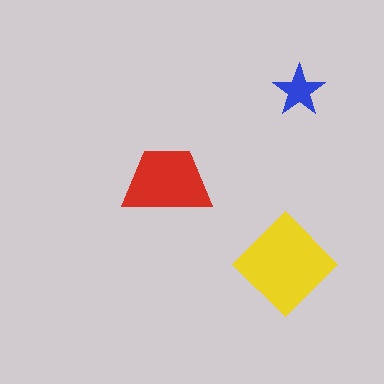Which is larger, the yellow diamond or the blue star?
The yellow diamond.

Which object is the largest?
The yellow diamond.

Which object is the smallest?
The blue star.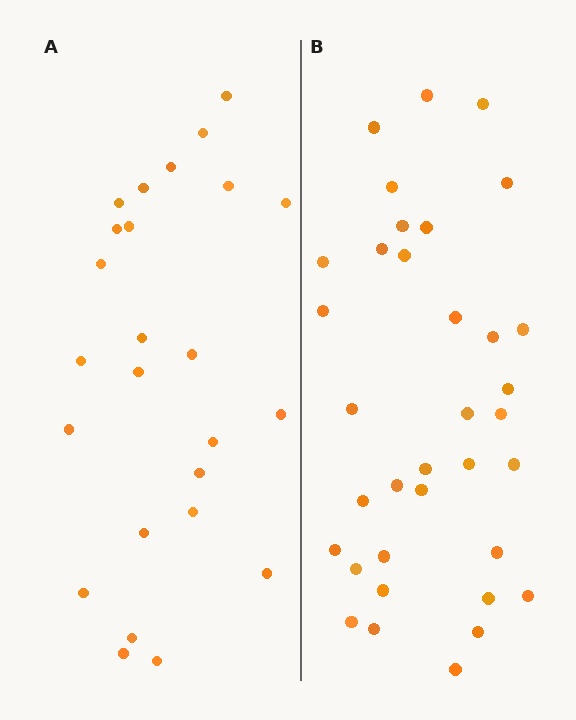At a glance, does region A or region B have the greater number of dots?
Region B (the right region) has more dots.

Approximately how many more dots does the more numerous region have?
Region B has roughly 10 or so more dots than region A.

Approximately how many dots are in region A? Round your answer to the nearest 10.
About 20 dots. (The exact count is 25, which rounds to 20.)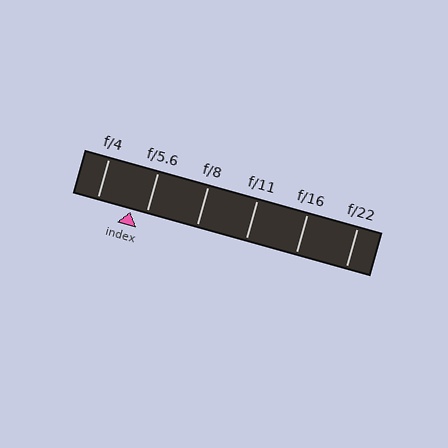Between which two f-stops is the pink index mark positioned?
The index mark is between f/4 and f/5.6.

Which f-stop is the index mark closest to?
The index mark is closest to f/5.6.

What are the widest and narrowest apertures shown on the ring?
The widest aperture shown is f/4 and the narrowest is f/22.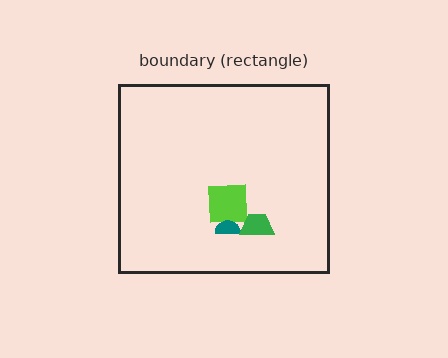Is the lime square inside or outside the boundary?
Inside.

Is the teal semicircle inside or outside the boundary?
Inside.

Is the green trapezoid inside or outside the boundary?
Inside.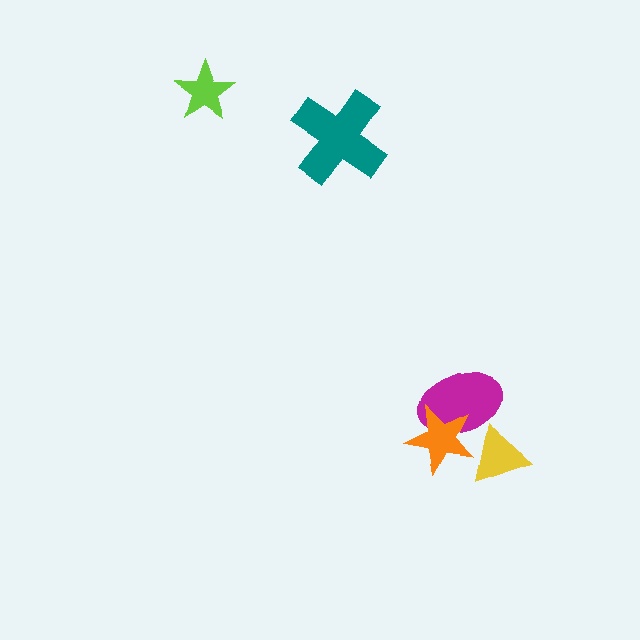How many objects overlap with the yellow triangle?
2 objects overlap with the yellow triangle.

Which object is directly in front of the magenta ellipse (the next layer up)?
The orange star is directly in front of the magenta ellipse.